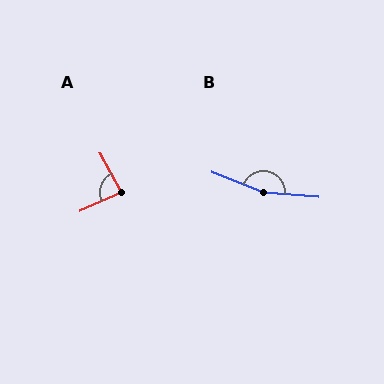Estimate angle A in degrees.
Approximately 86 degrees.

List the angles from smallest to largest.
A (86°), B (163°).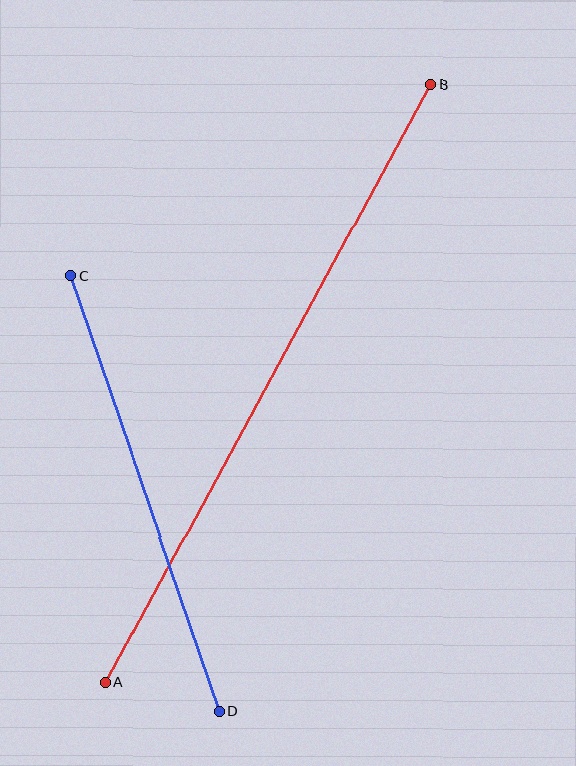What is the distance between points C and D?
The distance is approximately 460 pixels.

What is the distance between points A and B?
The distance is approximately 681 pixels.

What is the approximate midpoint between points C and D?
The midpoint is at approximately (145, 494) pixels.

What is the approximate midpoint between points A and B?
The midpoint is at approximately (268, 384) pixels.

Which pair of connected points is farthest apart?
Points A and B are farthest apart.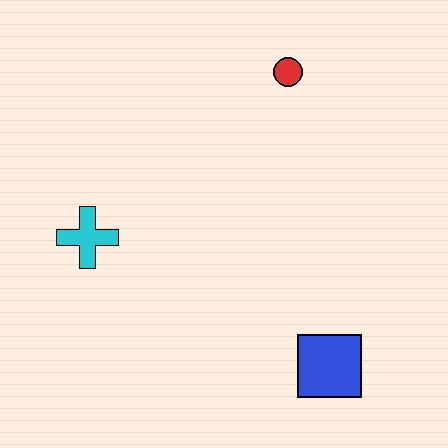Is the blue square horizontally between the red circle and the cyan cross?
No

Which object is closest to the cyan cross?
The red circle is closest to the cyan cross.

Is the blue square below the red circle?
Yes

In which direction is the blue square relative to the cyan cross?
The blue square is to the right of the cyan cross.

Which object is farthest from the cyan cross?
The blue square is farthest from the cyan cross.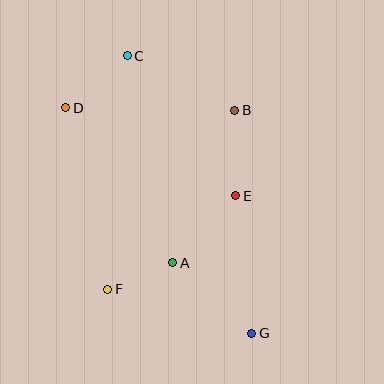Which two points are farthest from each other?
Points C and G are farthest from each other.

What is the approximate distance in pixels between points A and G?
The distance between A and G is approximately 106 pixels.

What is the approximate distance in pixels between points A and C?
The distance between A and C is approximately 212 pixels.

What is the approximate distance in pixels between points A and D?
The distance between A and D is approximately 188 pixels.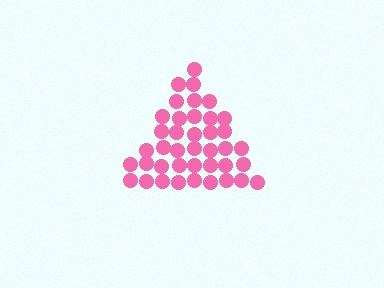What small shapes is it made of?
It is made of small circles.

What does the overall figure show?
The overall figure shows a triangle.